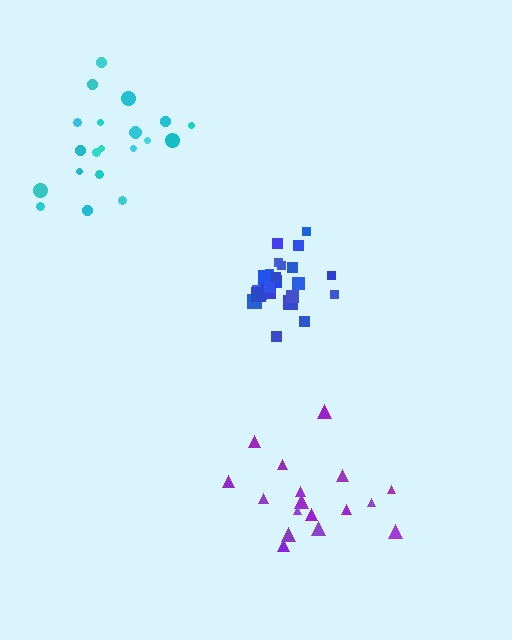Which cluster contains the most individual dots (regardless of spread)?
Blue (22).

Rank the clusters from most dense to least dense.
blue, cyan, purple.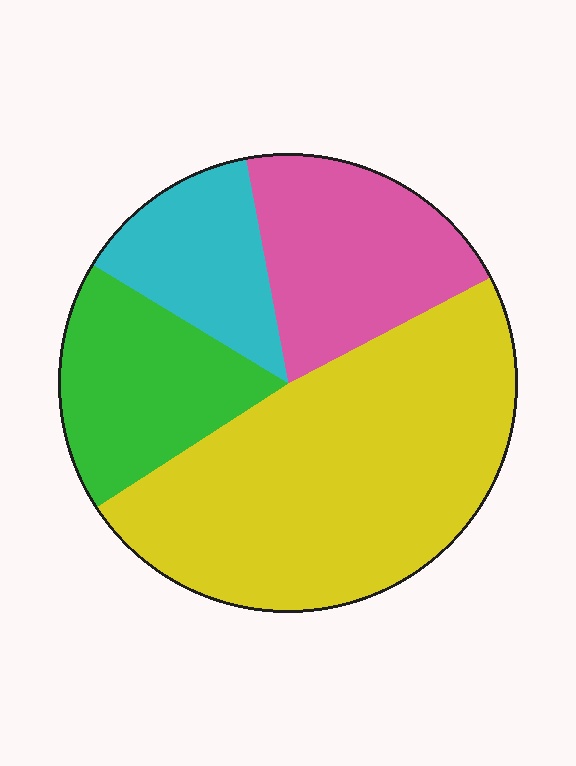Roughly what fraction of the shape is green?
Green covers about 20% of the shape.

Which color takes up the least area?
Cyan, at roughly 15%.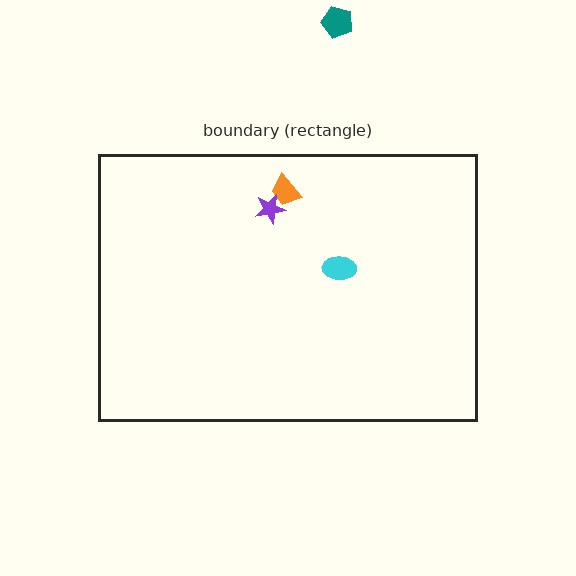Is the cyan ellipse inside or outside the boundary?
Inside.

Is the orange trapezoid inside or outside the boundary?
Inside.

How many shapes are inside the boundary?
3 inside, 1 outside.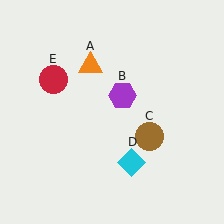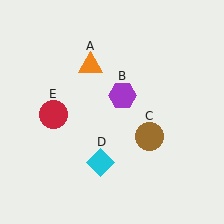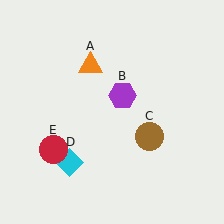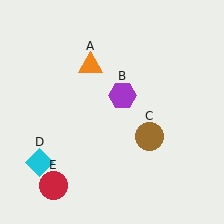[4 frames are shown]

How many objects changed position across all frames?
2 objects changed position: cyan diamond (object D), red circle (object E).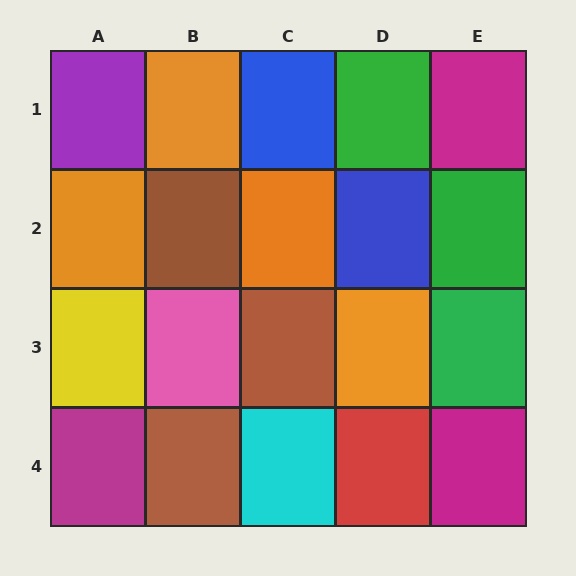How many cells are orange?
4 cells are orange.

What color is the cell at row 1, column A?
Purple.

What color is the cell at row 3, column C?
Brown.